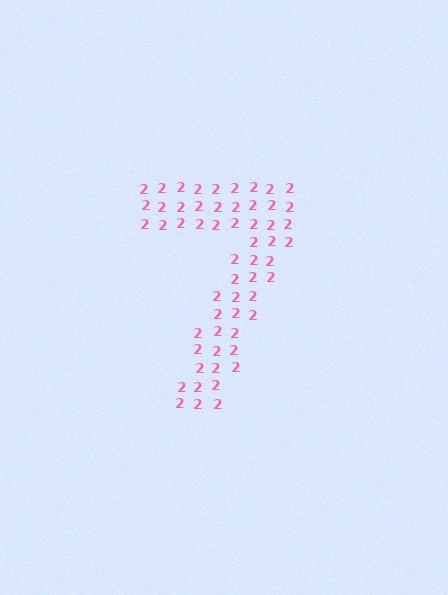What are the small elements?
The small elements are digit 2's.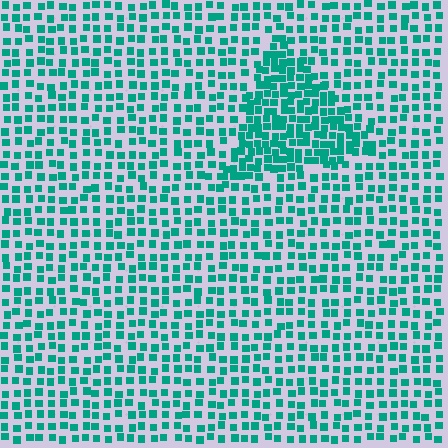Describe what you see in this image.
The image contains small teal elements arranged at two different densities. A triangle-shaped region is visible where the elements are more densely packed than the surrounding area.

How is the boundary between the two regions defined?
The boundary is defined by a change in element density (approximately 1.9x ratio). All elements are the same color, size, and shape.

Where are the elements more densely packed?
The elements are more densely packed inside the triangle boundary.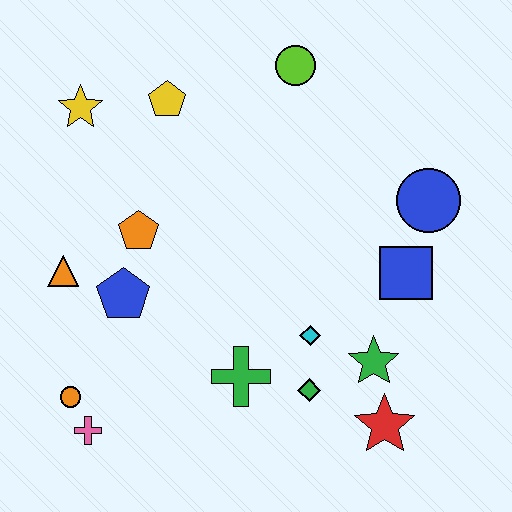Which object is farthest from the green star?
The yellow star is farthest from the green star.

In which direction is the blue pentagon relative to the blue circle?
The blue pentagon is to the left of the blue circle.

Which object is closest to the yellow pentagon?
The yellow star is closest to the yellow pentagon.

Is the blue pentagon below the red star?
No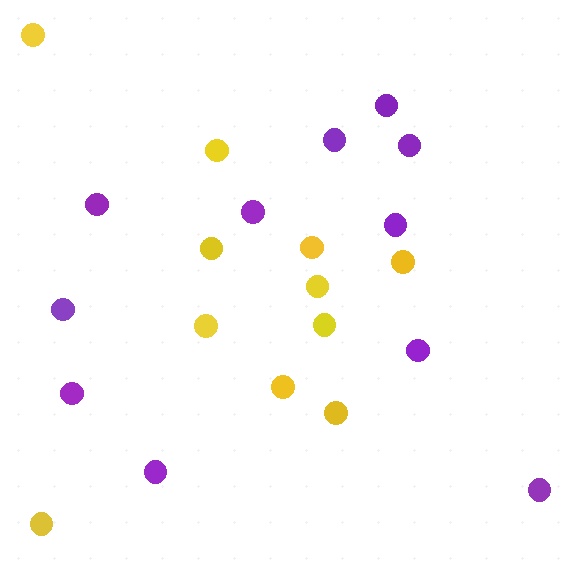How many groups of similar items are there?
There are 2 groups: one group of purple circles (11) and one group of yellow circles (11).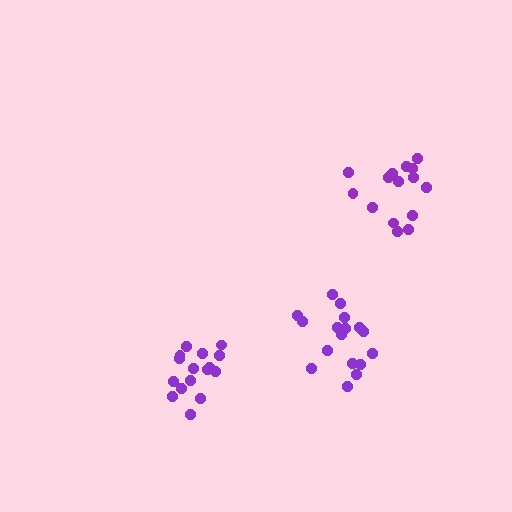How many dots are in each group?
Group 1: 15 dots, Group 2: 16 dots, Group 3: 18 dots (49 total).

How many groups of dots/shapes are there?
There are 3 groups.